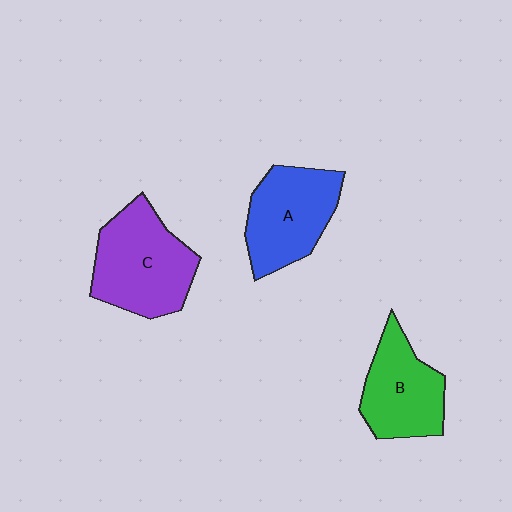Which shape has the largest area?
Shape C (purple).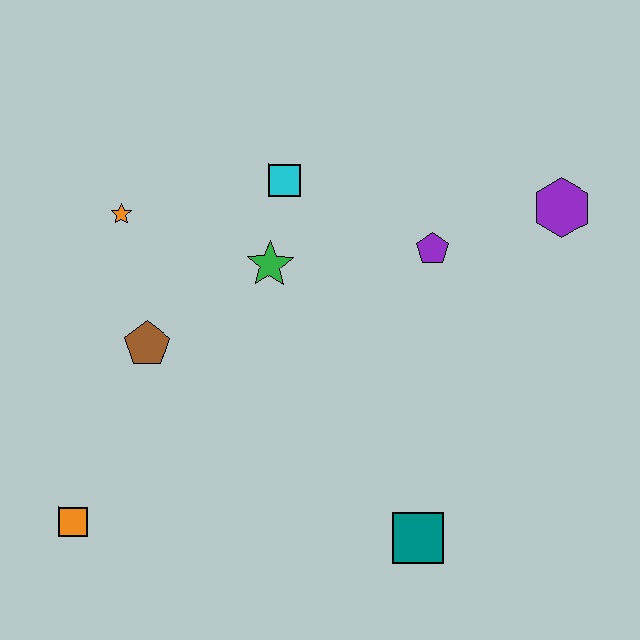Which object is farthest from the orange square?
The purple hexagon is farthest from the orange square.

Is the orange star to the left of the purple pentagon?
Yes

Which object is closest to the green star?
The cyan square is closest to the green star.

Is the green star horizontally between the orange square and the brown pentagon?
No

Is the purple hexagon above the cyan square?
No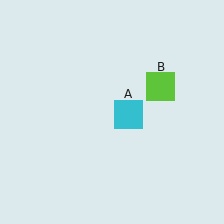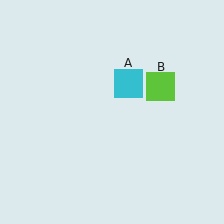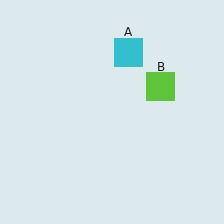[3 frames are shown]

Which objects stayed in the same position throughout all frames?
Lime square (object B) remained stationary.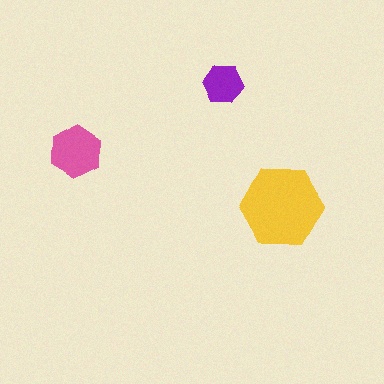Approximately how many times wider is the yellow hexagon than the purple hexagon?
About 2 times wider.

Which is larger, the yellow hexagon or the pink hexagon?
The yellow one.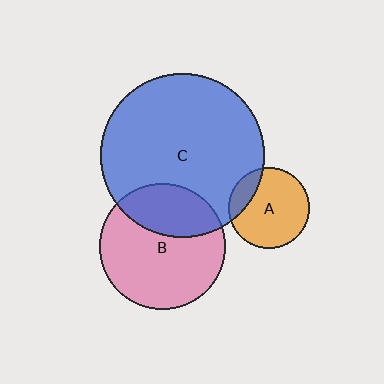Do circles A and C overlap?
Yes.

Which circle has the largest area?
Circle C (blue).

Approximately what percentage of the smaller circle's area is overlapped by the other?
Approximately 15%.